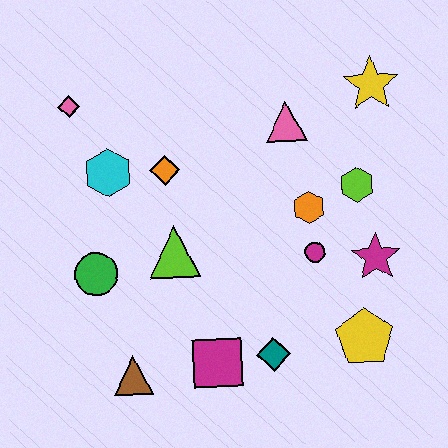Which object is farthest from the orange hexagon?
The pink diamond is farthest from the orange hexagon.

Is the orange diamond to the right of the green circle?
Yes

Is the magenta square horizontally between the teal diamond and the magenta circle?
No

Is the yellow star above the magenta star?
Yes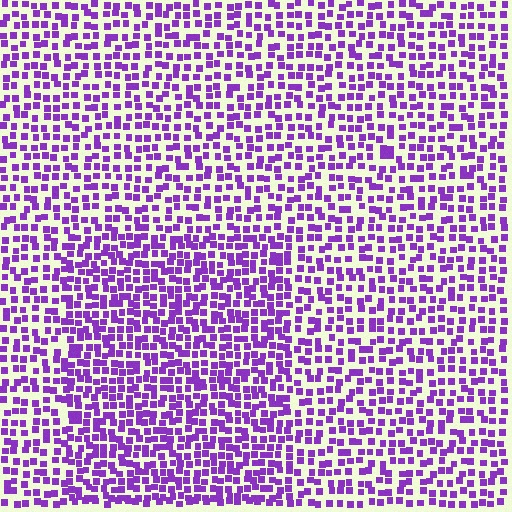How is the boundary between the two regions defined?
The boundary is defined by a change in element density (approximately 1.5x ratio). All elements are the same color, size, and shape.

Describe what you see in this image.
The image contains small purple elements arranged at two different densities. A rectangle-shaped region is visible where the elements are more densely packed than the surrounding area.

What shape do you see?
I see a rectangle.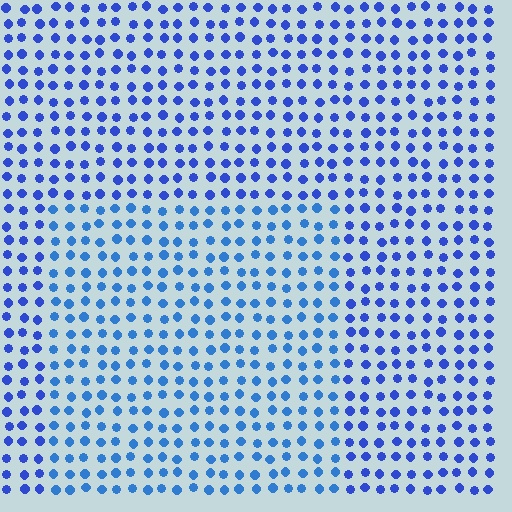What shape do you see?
I see a rectangle.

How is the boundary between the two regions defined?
The boundary is defined purely by a slight shift in hue (about 19 degrees). Spacing, size, and orientation are identical on both sides.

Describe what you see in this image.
The image is filled with small blue elements in a uniform arrangement. A rectangle-shaped region is visible where the elements are tinted to a slightly different hue, forming a subtle color boundary.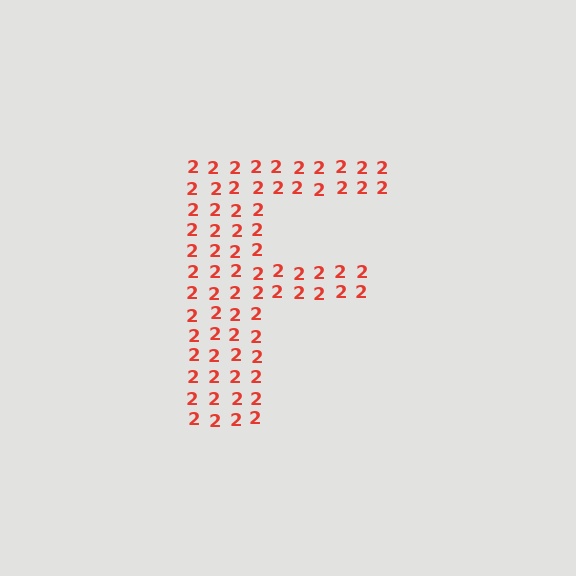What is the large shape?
The large shape is the letter F.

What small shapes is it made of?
It is made of small digit 2's.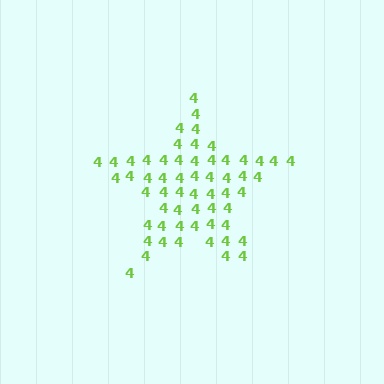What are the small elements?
The small elements are digit 4's.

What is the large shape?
The large shape is a star.